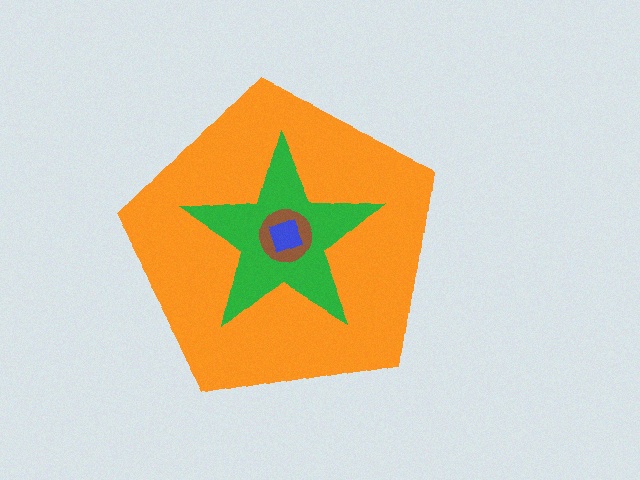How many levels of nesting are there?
4.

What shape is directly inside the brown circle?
The blue diamond.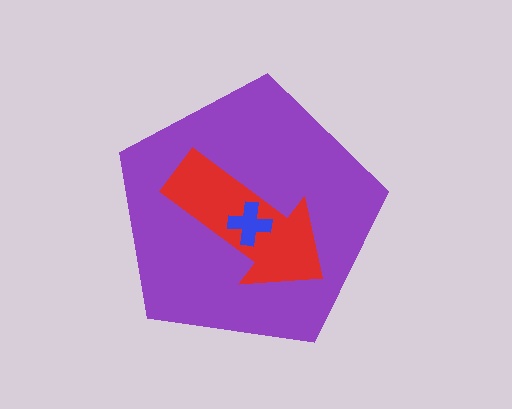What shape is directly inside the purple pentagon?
The red arrow.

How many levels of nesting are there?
3.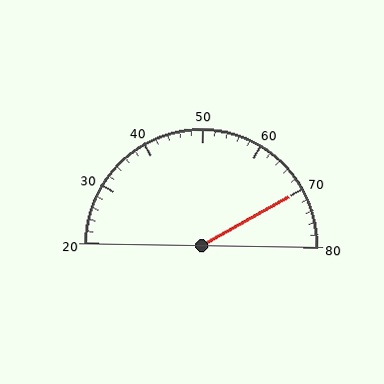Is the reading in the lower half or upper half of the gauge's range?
The reading is in the upper half of the range (20 to 80).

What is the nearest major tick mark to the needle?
The nearest major tick mark is 70.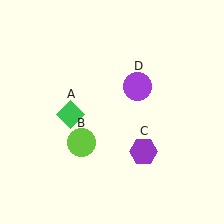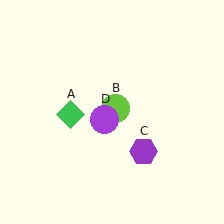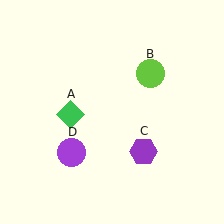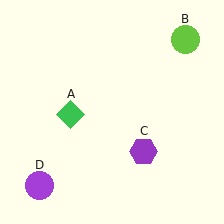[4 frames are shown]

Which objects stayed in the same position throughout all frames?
Green diamond (object A) and purple hexagon (object C) remained stationary.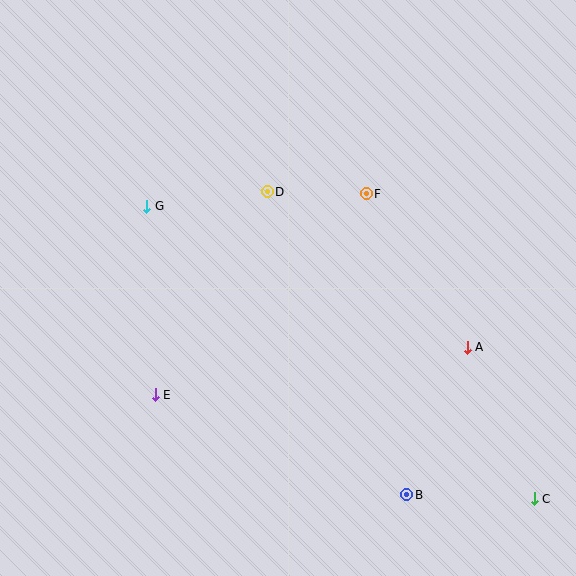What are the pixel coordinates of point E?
Point E is at (155, 395).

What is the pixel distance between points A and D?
The distance between A and D is 254 pixels.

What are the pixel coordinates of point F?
Point F is at (366, 194).